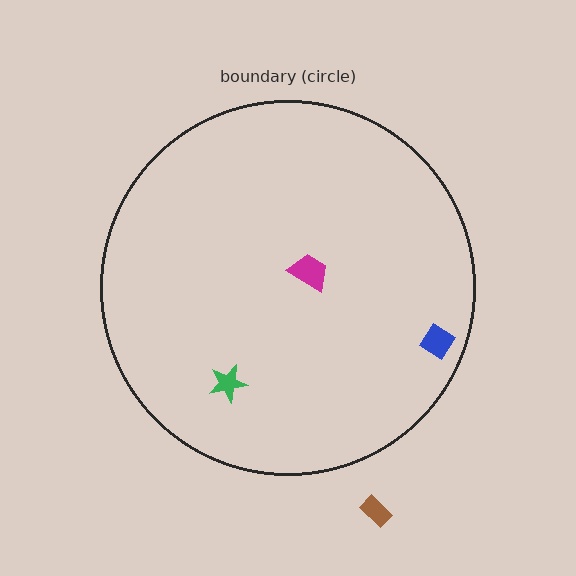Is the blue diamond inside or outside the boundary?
Inside.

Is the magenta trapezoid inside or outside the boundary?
Inside.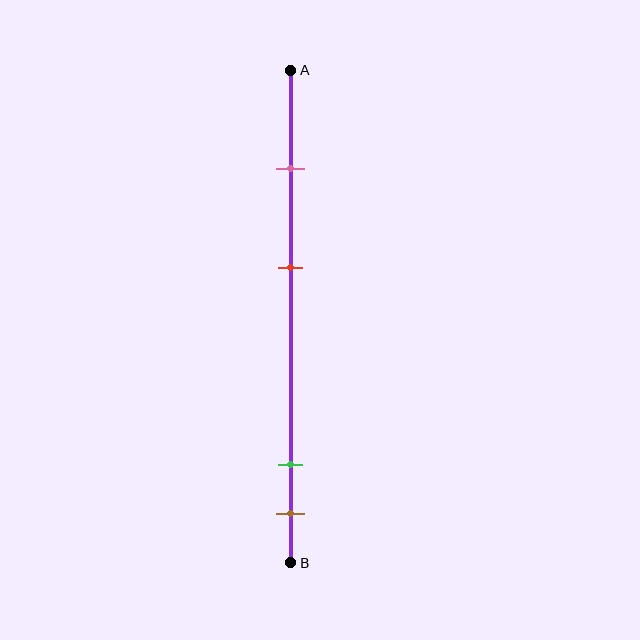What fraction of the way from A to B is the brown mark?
The brown mark is approximately 90% (0.9) of the way from A to B.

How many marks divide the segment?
There are 4 marks dividing the segment.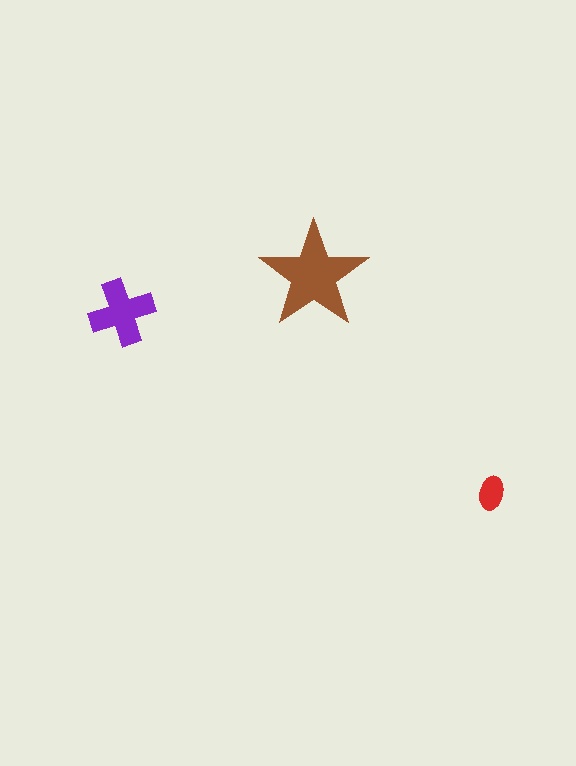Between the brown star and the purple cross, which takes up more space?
The brown star.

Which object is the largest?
The brown star.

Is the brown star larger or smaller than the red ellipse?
Larger.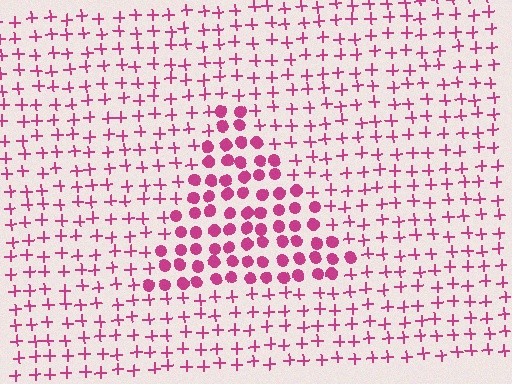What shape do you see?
I see a triangle.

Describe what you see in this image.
The image is filled with small magenta elements arranged in a uniform grid. A triangle-shaped region contains circles, while the surrounding area contains plus signs. The boundary is defined purely by the change in element shape.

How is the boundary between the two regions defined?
The boundary is defined by a change in element shape: circles inside vs. plus signs outside. All elements share the same color and spacing.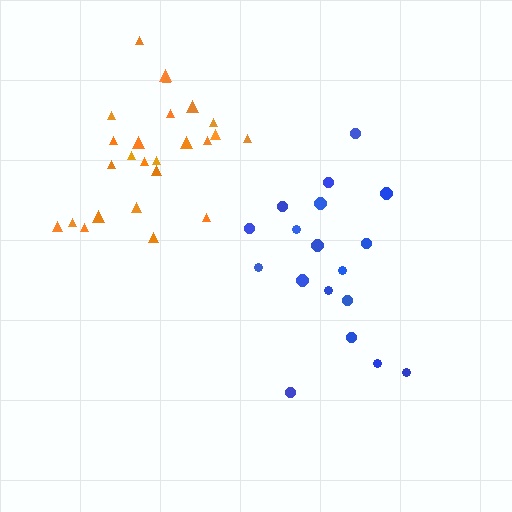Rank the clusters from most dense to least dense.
orange, blue.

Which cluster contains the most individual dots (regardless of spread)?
Orange (25).